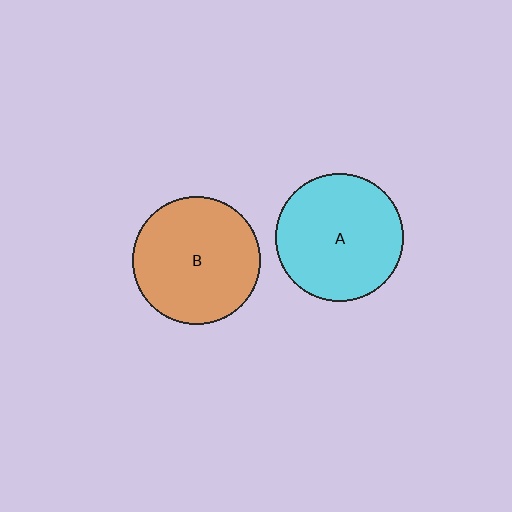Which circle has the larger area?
Circle B (orange).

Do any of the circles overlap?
No, none of the circles overlap.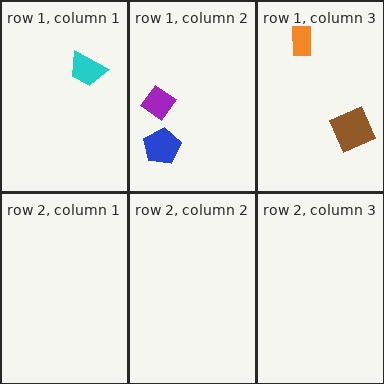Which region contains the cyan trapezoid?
The row 1, column 1 region.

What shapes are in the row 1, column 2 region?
The blue pentagon, the purple diamond.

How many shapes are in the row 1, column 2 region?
2.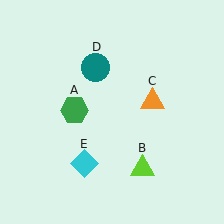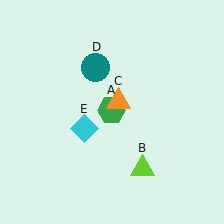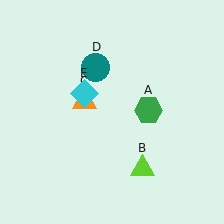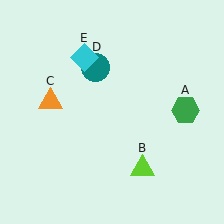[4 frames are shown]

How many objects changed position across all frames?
3 objects changed position: green hexagon (object A), orange triangle (object C), cyan diamond (object E).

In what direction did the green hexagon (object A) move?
The green hexagon (object A) moved right.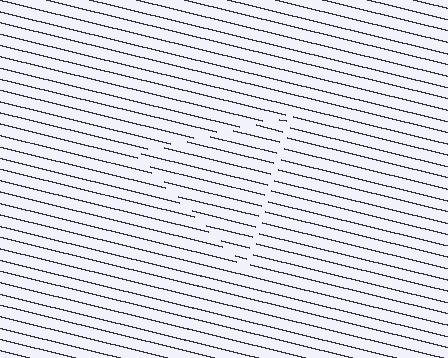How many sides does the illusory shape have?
3 sides — the line-ends trace a triangle.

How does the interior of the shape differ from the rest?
The interior of the shape contains the same grating, shifted by half a period — the contour is defined by the phase discontinuity where line-ends from the inner and outer gratings abut.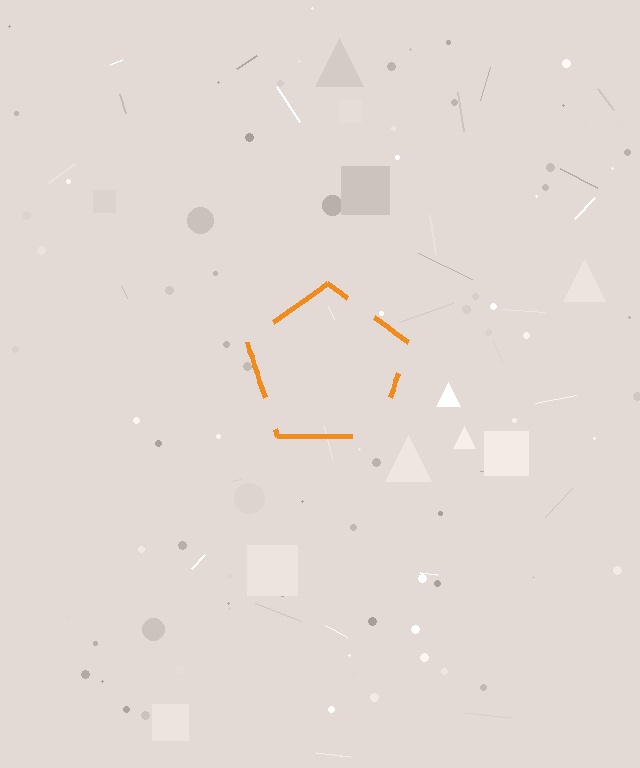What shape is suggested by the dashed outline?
The dashed outline suggests a pentagon.